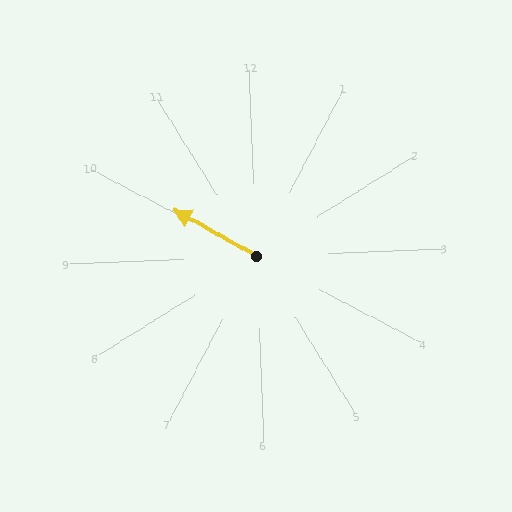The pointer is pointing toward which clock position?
Roughly 10 o'clock.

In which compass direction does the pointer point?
Northwest.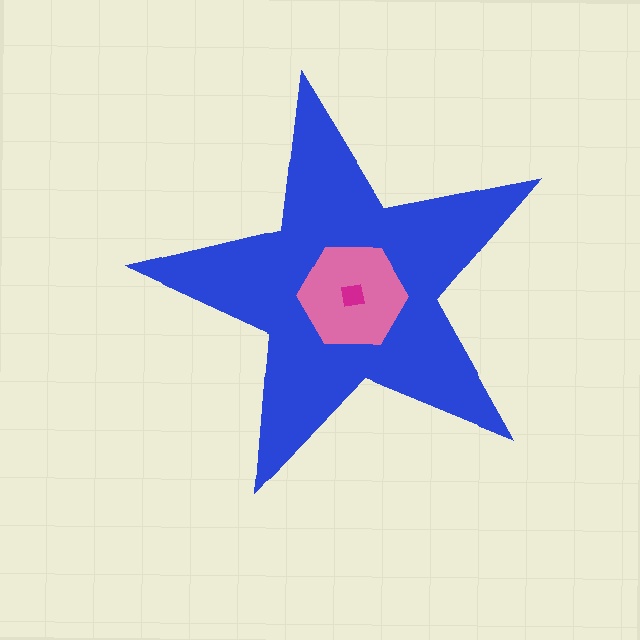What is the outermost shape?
The blue star.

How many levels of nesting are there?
3.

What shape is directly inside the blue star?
The pink hexagon.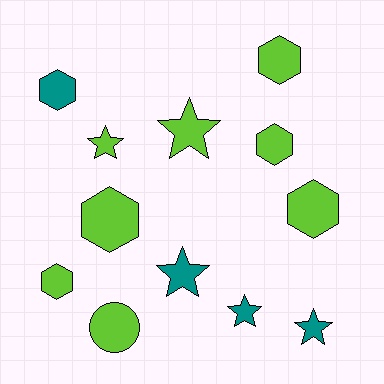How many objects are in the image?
There are 12 objects.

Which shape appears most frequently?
Hexagon, with 6 objects.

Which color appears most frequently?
Lime, with 8 objects.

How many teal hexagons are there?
There is 1 teal hexagon.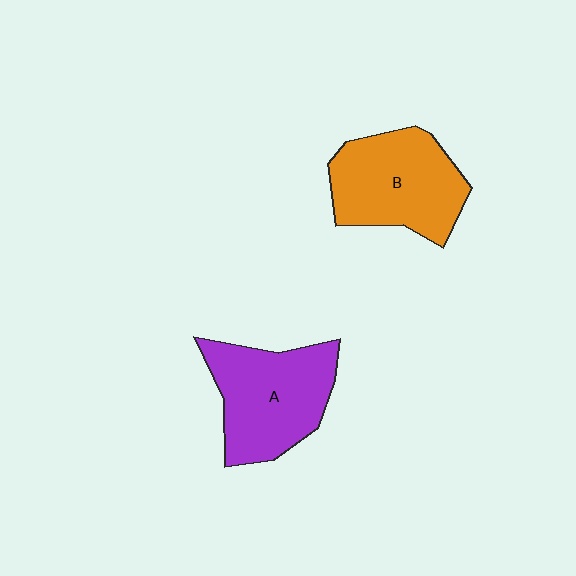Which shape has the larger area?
Shape A (purple).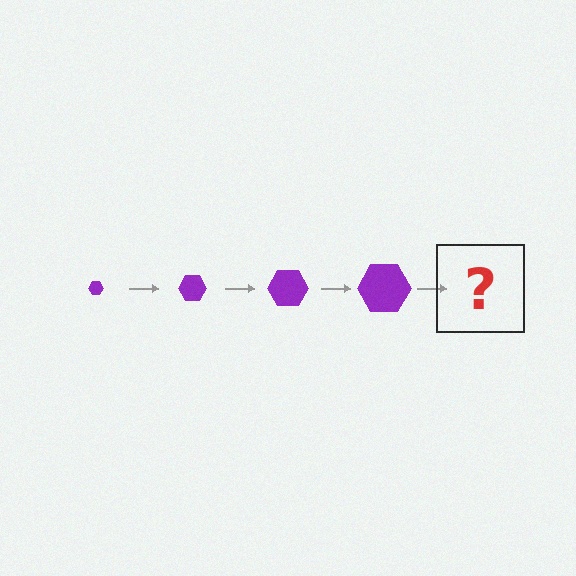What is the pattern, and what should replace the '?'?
The pattern is that the hexagon gets progressively larger each step. The '?' should be a purple hexagon, larger than the previous one.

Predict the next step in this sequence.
The next step is a purple hexagon, larger than the previous one.